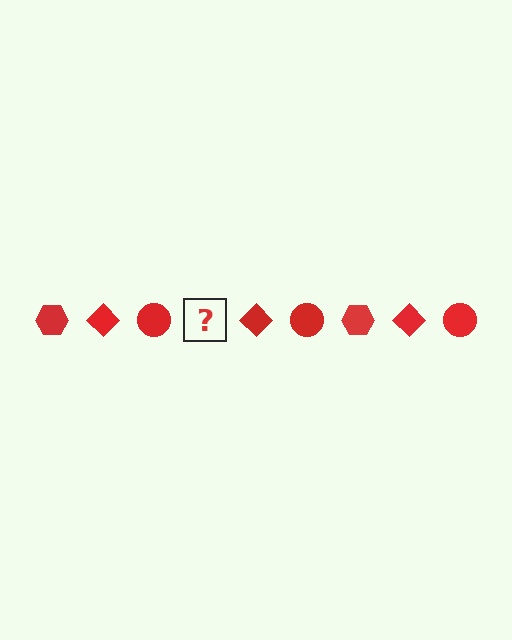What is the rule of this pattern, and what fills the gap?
The rule is that the pattern cycles through hexagon, diamond, circle shapes in red. The gap should be filled with a red hexagon.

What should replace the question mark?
The question mark should be replaced with a red hexagon.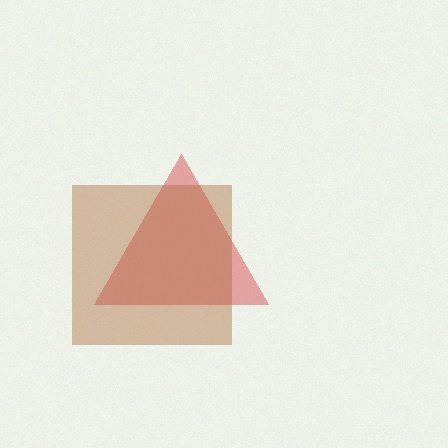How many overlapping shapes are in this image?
There are 2 overlapping shapes in the image.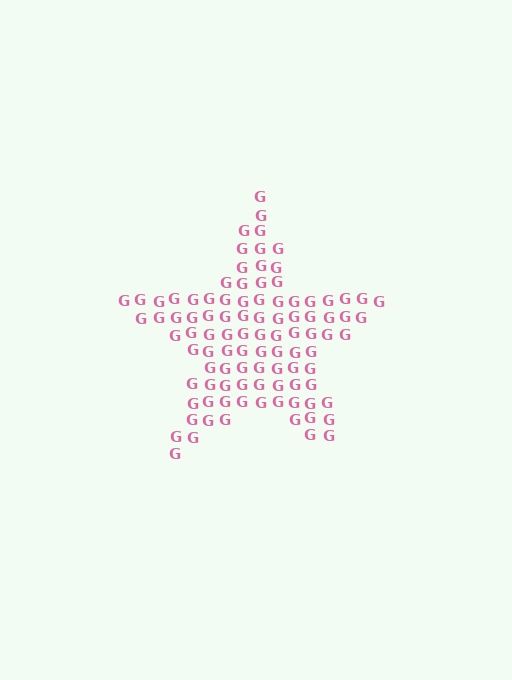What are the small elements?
The small elements are letter G's.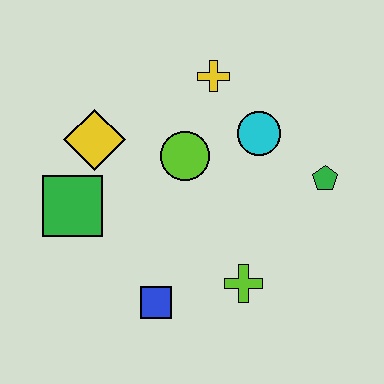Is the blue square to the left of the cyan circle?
Yes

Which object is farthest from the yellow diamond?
The green pentagon is farthest from the yellow diamond.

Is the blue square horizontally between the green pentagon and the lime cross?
No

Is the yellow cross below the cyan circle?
No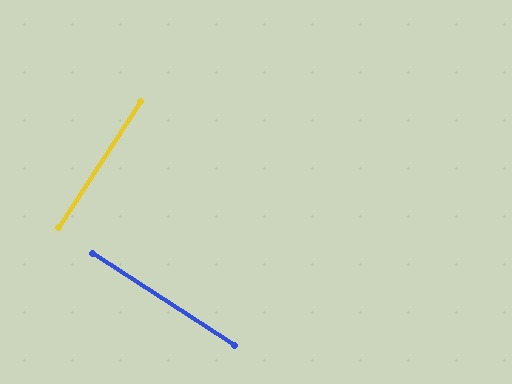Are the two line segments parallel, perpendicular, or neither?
Perpendicular — they meet at approximately 89°.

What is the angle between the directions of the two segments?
Approximately 89 degrees.